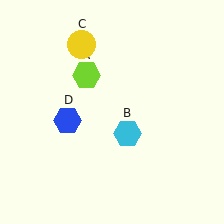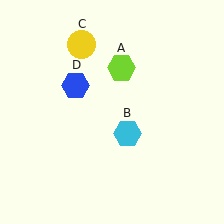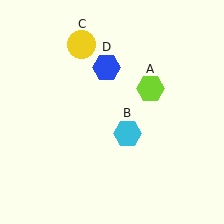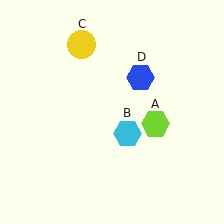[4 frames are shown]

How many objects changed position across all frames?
2 objects changed position: lime hexagon (object A), blue hexagon (object D).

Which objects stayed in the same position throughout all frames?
Cyan hexagon (object B) and yellow circle (object C) remained stationary.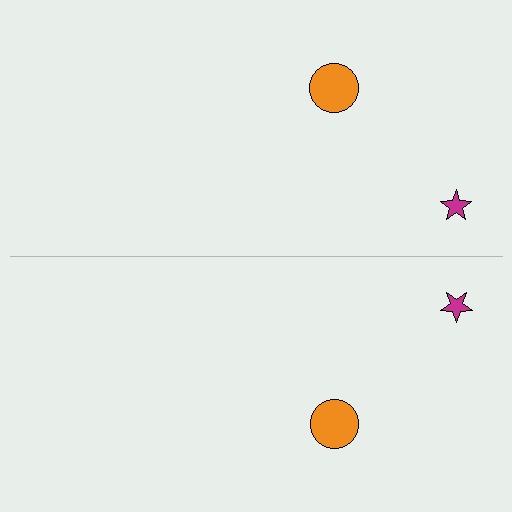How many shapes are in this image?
There are 4 shapes in this image.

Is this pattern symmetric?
Yes, this pattern has bilateral (reflection) symmetry.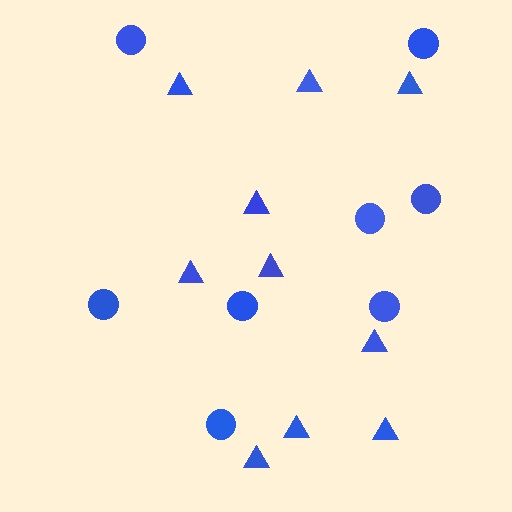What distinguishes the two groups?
There are 2 groups: one group of circles (8) and one group of triangles (10).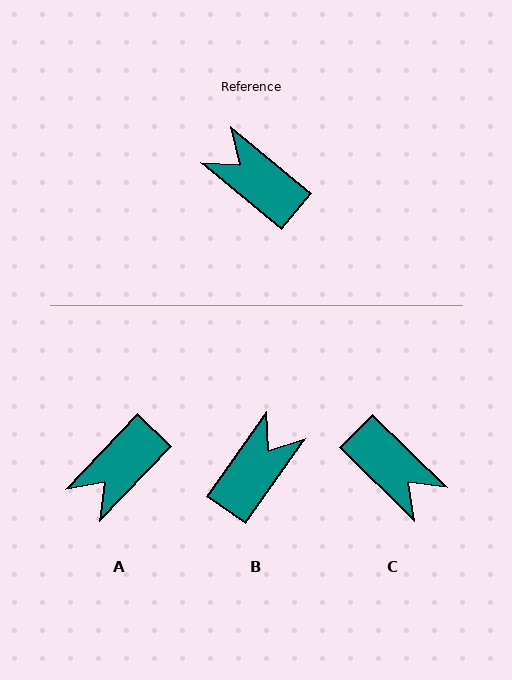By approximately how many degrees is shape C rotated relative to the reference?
Approximately 175 degrees counter-clockwise.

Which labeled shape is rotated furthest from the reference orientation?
C, about 175 degrees away.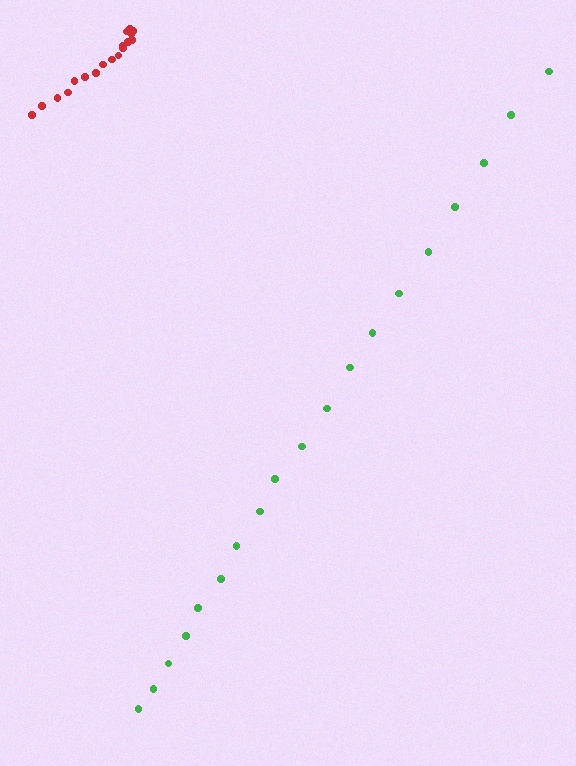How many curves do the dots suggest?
There are 2 distinct paths.